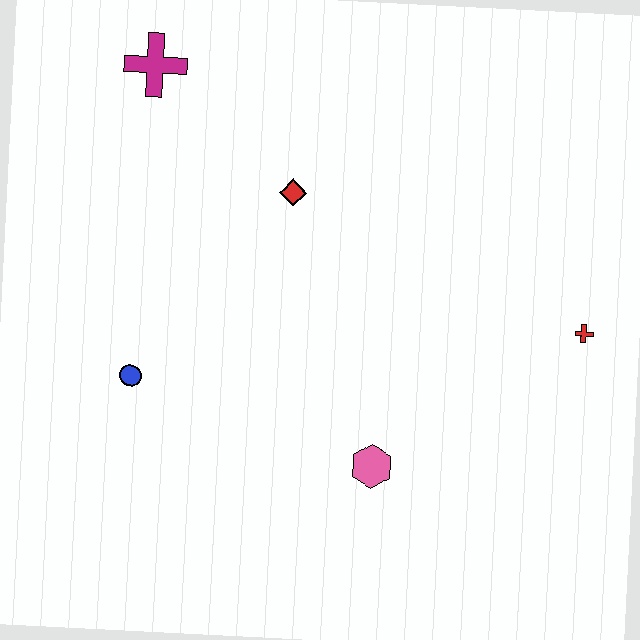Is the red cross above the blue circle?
Yes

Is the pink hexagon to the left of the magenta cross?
No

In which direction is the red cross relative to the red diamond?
The red cross is to the right of the red diamond.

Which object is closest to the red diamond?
The magenta cross is closest to the red diamond.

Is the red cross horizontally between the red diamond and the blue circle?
No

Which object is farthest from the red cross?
The magenta cross is farthest from the red cross.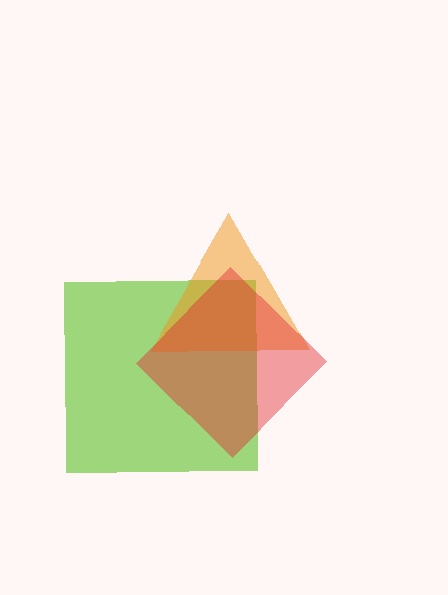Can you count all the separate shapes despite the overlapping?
Yes, there are 3 separate shapes.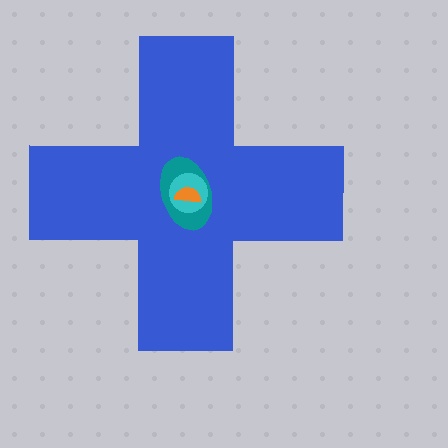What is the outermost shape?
The blue cross.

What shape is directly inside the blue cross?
The teal ellipse.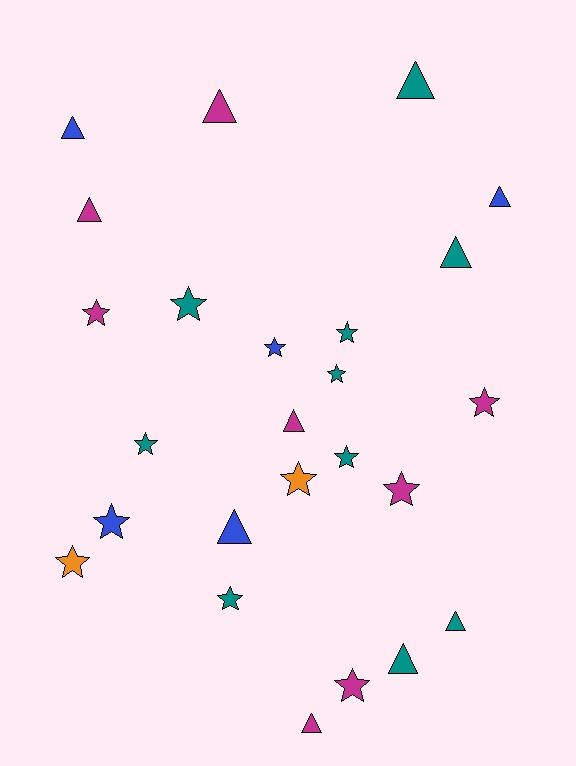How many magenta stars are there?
There are 4 magenta stars.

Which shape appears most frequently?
Star, with 14 objects.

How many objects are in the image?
There are 25 objects.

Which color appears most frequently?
Teal, with 10 objects.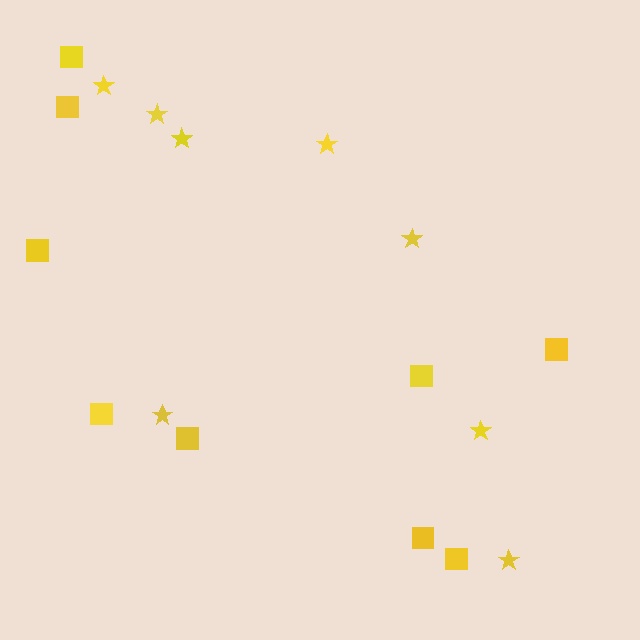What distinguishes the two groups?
There are 2 groups: one group of stars (8) and one group of squares (9).